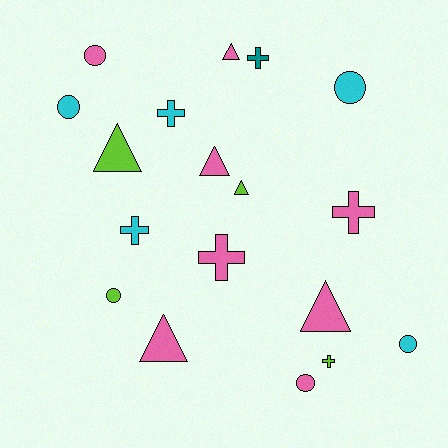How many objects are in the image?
There are 18 objects.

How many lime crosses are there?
There is 1 lime cross.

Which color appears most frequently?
Pink, with 8 objects.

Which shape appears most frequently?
Triangle, with 6 objects.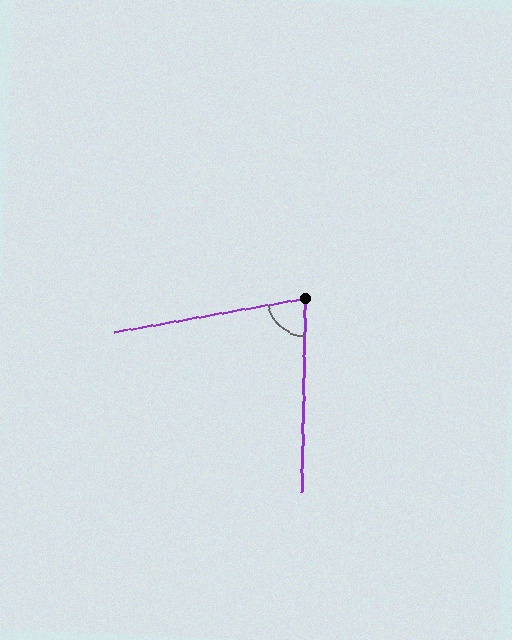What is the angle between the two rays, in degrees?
Approximately 79 degrees.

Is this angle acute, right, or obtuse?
It is acute.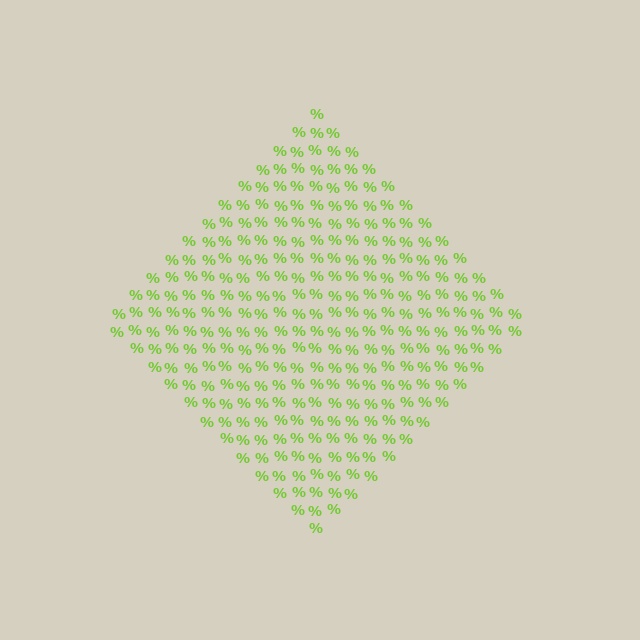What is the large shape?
The large shape is a diamond.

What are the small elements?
The small elements are percent signs.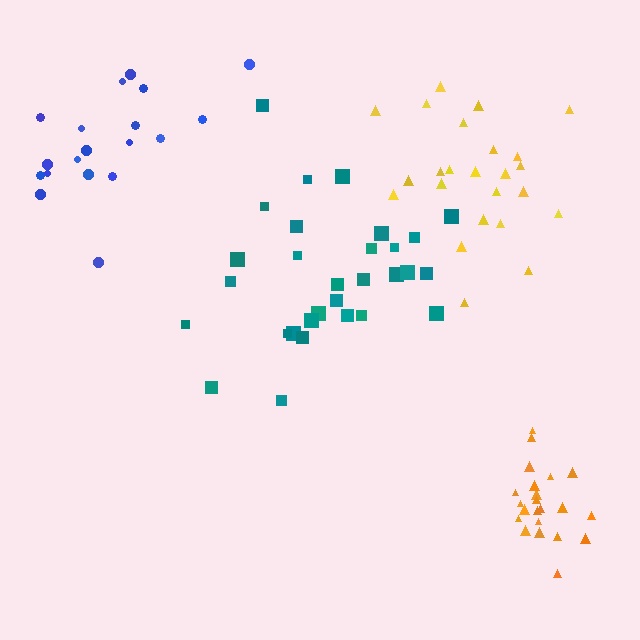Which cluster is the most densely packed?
Orange.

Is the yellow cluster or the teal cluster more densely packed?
Yellow.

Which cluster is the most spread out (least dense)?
Blue.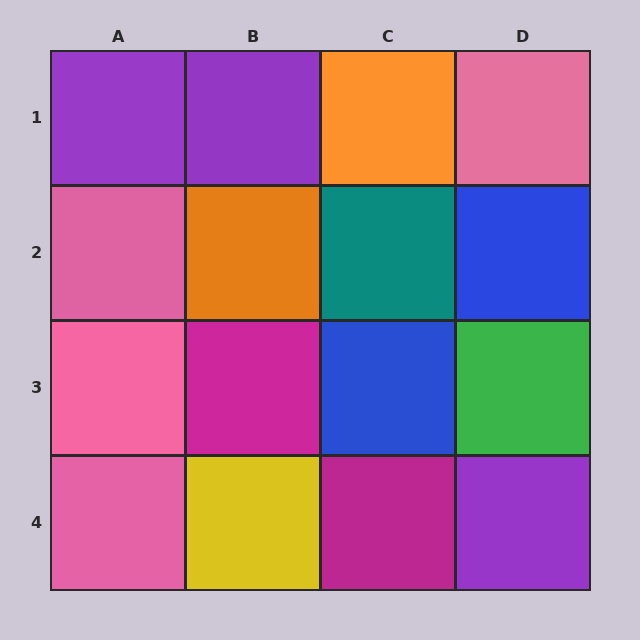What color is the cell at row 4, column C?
Magenta.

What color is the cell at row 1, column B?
Purple.